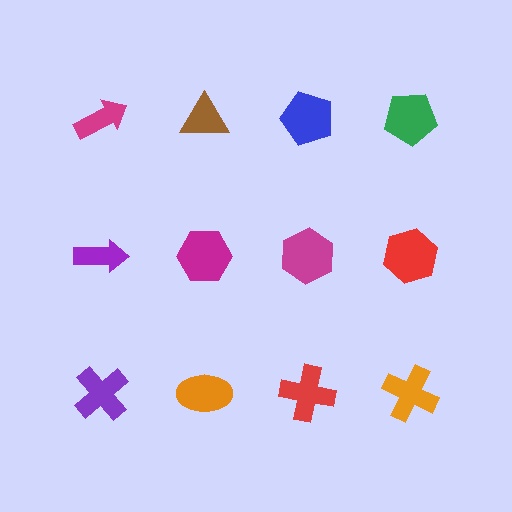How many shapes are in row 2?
4 shapes.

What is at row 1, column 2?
A brown triangle.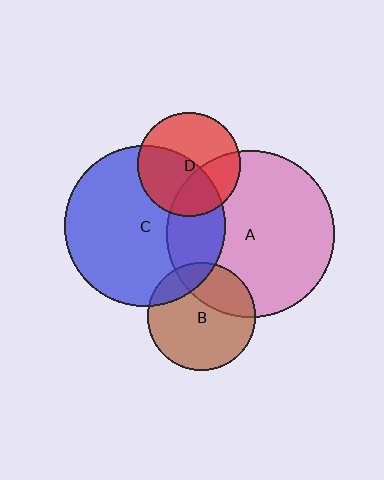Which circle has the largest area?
Circle A (pink).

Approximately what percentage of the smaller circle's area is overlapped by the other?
Approximately 25%.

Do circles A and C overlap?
Yes.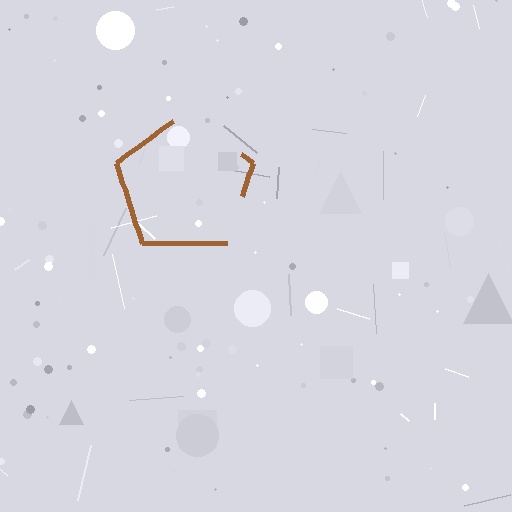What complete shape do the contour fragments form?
The contour fragments form a pentagon.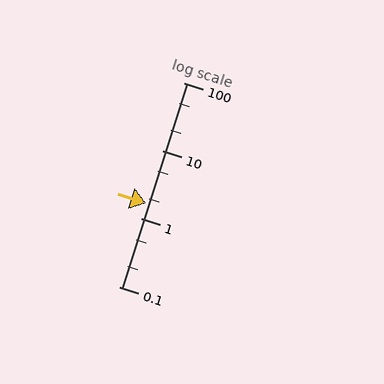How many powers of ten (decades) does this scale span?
The scale spans 3 decades, from 0.1 to 100.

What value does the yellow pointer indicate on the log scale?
The pointer indicates approximately 1.7.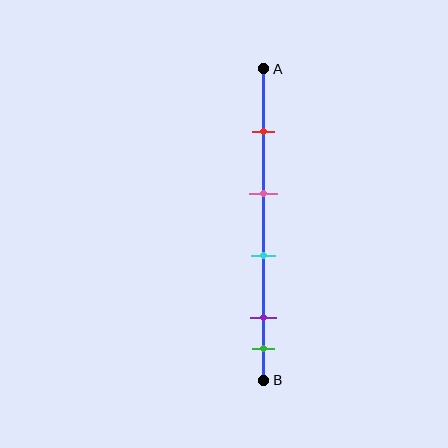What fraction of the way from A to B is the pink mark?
The pink mark is approximately 40% (0.4) of the way from A to B.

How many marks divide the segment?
There are 5 marks dividing the segment.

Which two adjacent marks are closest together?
The purple and green marks are the closest adjacent pair.